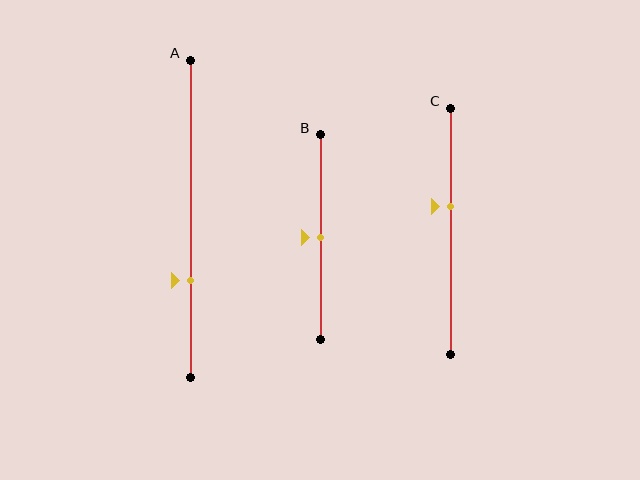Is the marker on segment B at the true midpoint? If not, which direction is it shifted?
Yes, the marker on segment B is at the true midpoint.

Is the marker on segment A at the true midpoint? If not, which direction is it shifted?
No, the marker on segment A is shifted downward by about 20% of the segment length.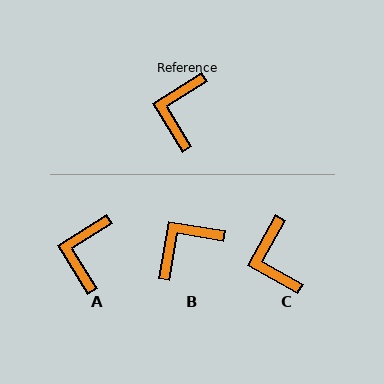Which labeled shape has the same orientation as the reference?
A.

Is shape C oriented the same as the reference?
No, it is off by about 29 degrees.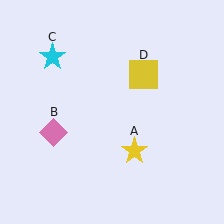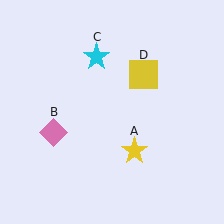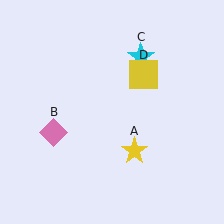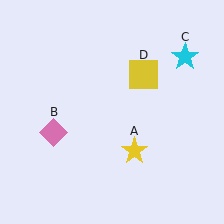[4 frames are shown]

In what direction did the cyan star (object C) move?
The cyan star (object C) moved right.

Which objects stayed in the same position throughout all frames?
Yellow star (object A) and pink diamond (object B) and yellow square (object D) remained stationary.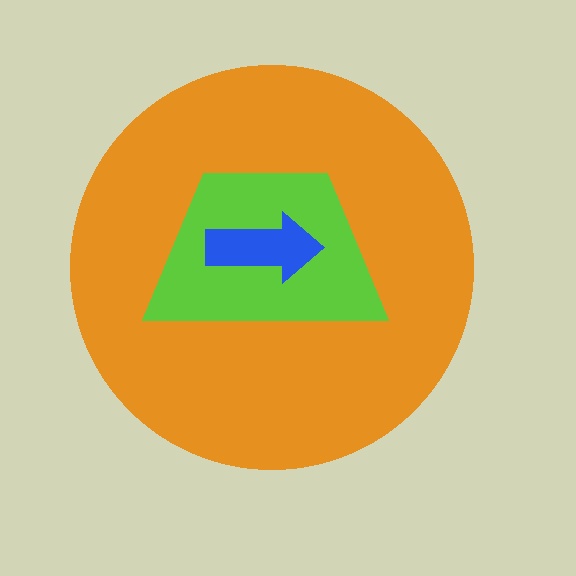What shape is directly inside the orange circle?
The lime trapezoid.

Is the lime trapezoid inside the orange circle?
Yes.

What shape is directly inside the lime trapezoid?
The blue arrow.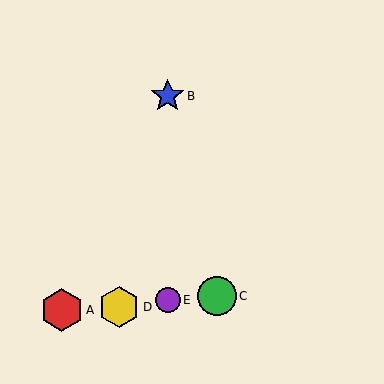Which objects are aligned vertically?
Objects B, E are aligned vertically.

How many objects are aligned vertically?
2 objects (B, E) are aligned vertically.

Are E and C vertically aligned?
No, E is at x≈168 and C is at x≈217.